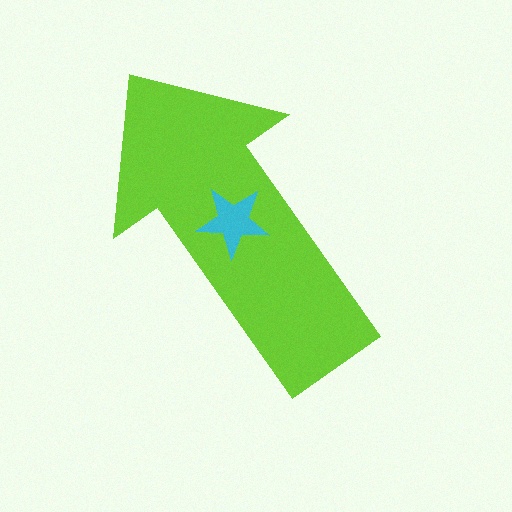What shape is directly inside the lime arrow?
The cyan star.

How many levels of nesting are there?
2.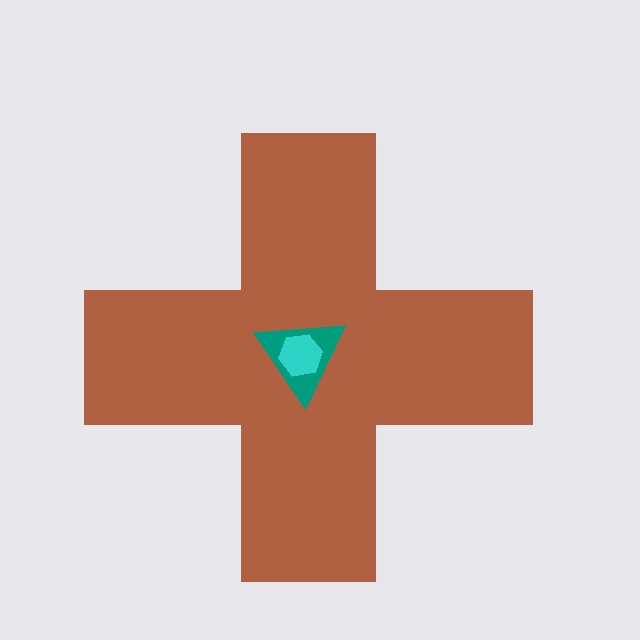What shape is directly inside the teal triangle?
The cyan hexagon.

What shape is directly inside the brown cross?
The teal triangle.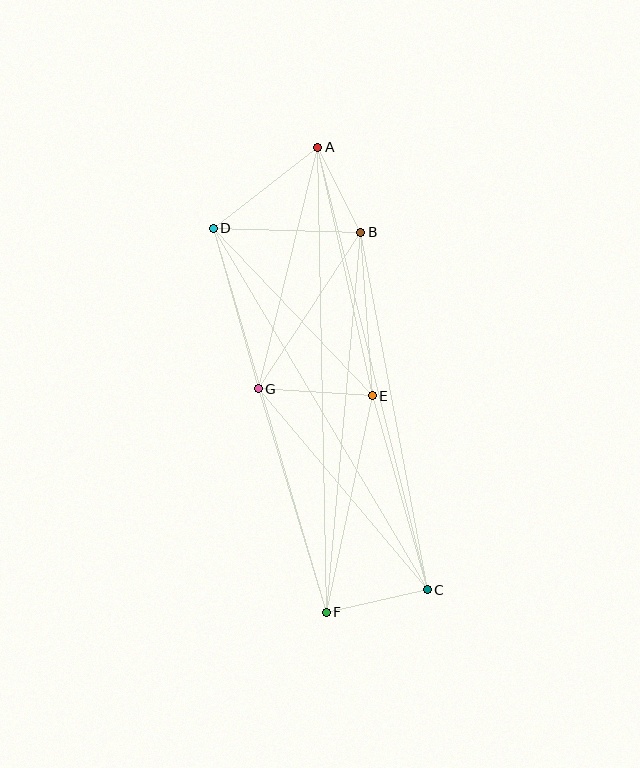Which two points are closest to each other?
Points A and B are closest to each other.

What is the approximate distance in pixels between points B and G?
The distance between B and G is approximately 187 pixels.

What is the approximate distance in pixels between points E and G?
The distance between E and G is approximately 114 pixels.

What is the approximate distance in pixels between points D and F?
The distance between D and F is approximately 400 pixels.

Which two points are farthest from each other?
Points A and F are farthest from each other.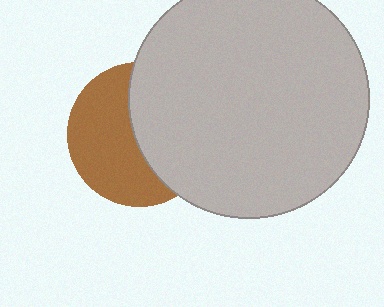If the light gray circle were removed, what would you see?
You would see the complete brown circle.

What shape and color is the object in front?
The object in front is a light gray circle.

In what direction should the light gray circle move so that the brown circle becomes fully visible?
The light gray circle should move right. That is the shortest direction to clear the overlap and leave the brown circle fully visible.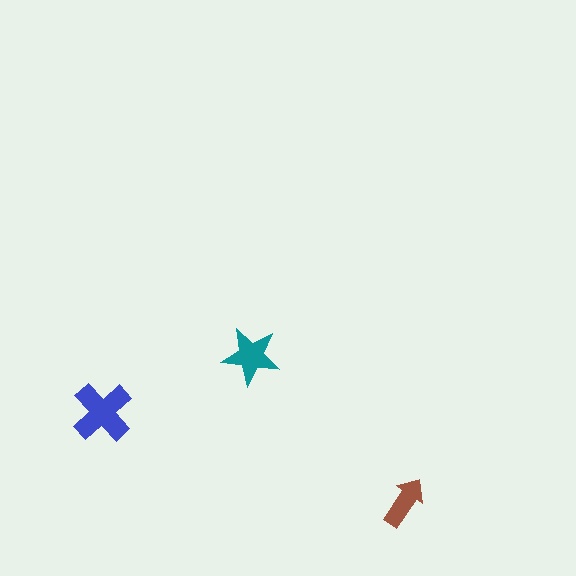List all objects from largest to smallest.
The blue cross, the teal star, the brown arrow.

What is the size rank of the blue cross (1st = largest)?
1st.